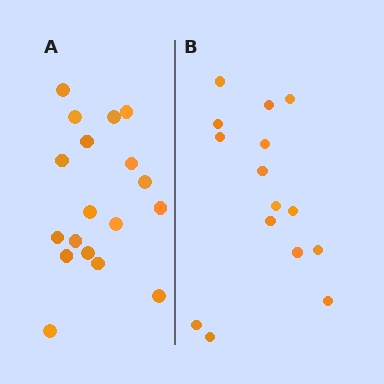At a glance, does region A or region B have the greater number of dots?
Region A (the left region) has more dots.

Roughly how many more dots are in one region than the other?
Region A has just a few more — roughly 2 or 3 more dots than region B.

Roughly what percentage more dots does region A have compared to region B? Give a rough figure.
About 20% more.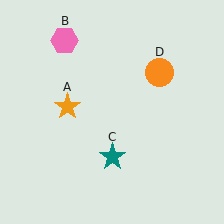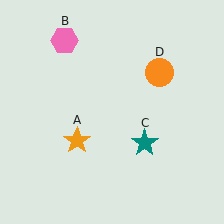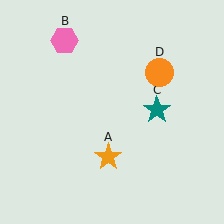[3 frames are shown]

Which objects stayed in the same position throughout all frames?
Pink hexagon (object B) and orange circle (object D) remained stationary.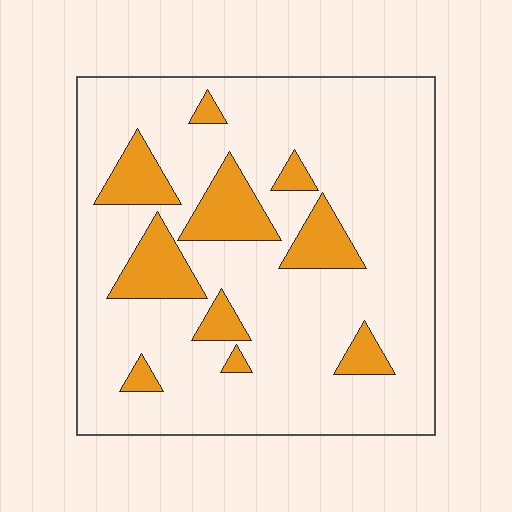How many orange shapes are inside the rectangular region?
10.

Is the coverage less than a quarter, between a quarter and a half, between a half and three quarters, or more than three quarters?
Less than a quarter.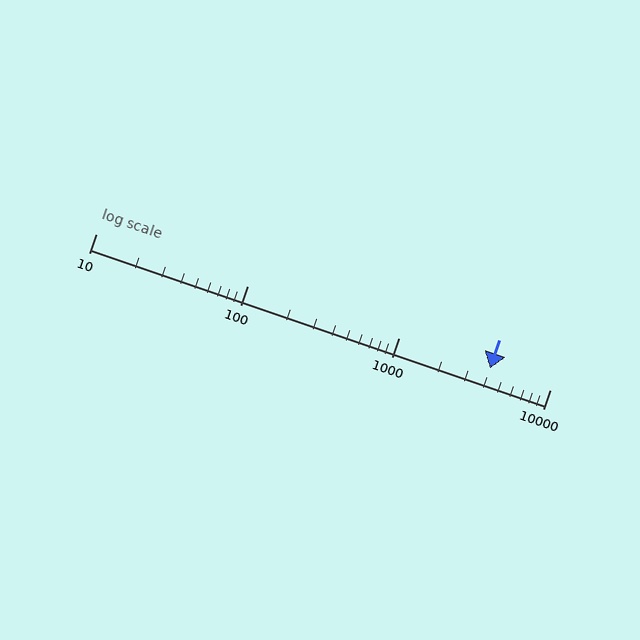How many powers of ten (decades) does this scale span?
The scale spans 3 decades, from 10 to 10000.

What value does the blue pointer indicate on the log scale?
The pointer indicates approximately 4000.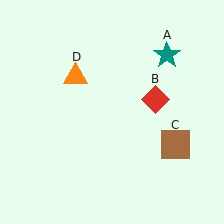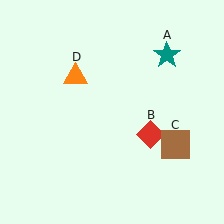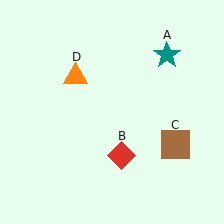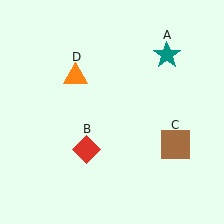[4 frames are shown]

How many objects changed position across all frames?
1 object changed position: red diamond (object B).